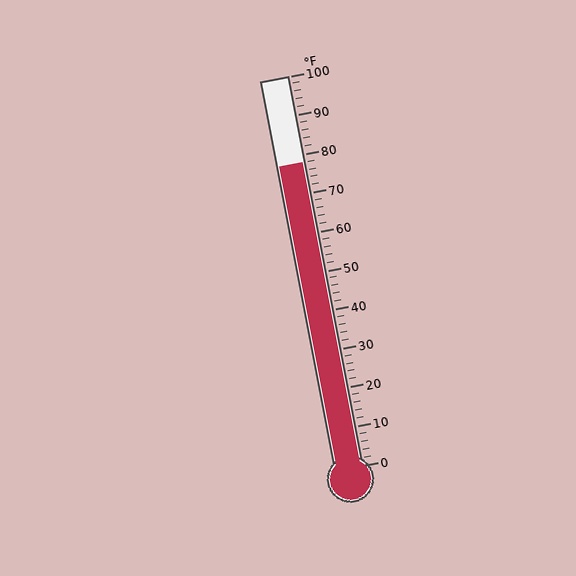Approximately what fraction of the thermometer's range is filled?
The thermometer is filled to approximately 80% of its range.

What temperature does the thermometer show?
The thermometer shows approximately 78°F.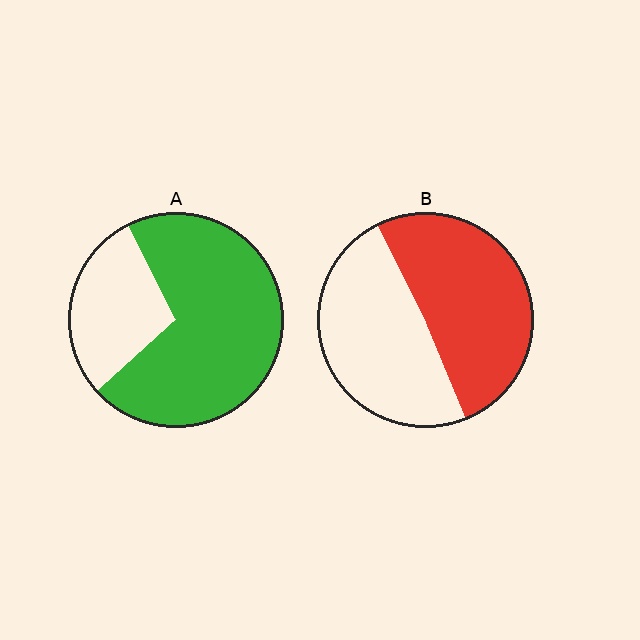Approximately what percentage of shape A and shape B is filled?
A is approximately 70% and B is approximately 50%.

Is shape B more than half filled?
Roughly half.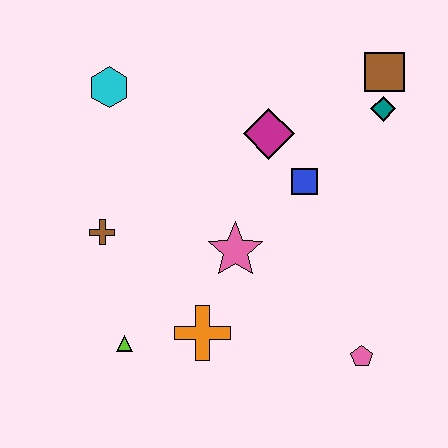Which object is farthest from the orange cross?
The brown square is farthest from the orange cross.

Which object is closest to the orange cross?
The lime triangle is closest to the orange cross.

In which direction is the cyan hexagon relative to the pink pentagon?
The cyan hexagon is above the pink pentagon.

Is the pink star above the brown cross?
No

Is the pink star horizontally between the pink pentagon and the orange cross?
Yes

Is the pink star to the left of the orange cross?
No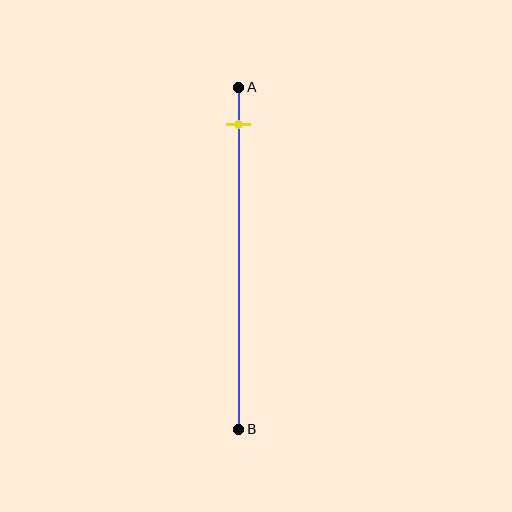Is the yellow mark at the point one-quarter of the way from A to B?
No, the mark is at about 10% from A, not at the 25% one-quarter point.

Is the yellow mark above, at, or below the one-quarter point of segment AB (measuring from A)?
The yellow mark is above the one-quarter point of segment AB.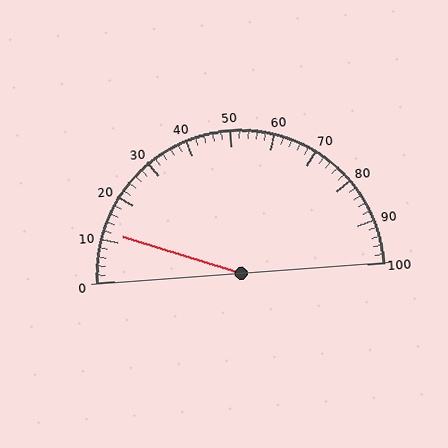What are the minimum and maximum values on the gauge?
The gauge ranges from 0 to 100.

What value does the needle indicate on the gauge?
The needle indicates approximately 12.